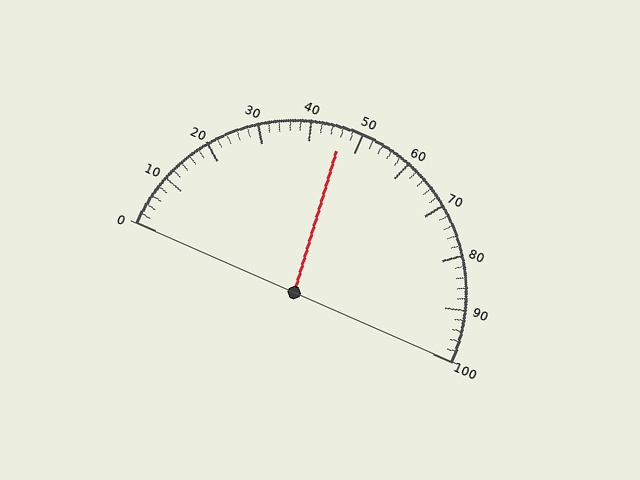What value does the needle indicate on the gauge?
The needle indicates approximately 46.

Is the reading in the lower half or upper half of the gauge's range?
The reading is in the lower half of the range (0 to 100).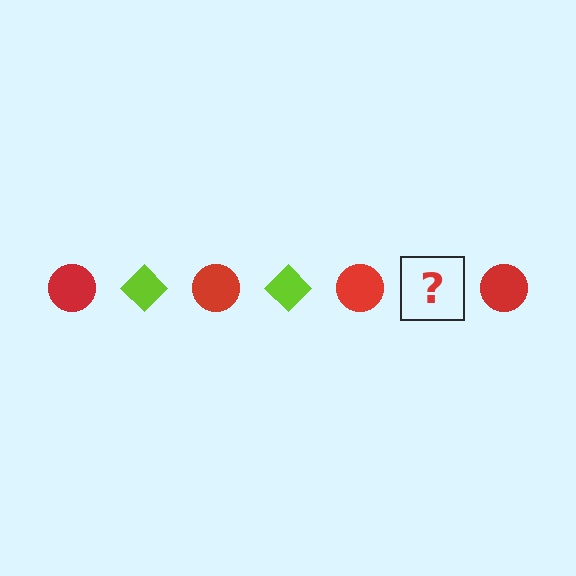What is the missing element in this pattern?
The missing element is a lime diamond.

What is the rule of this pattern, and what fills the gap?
The rule is that the pattern alternates between red circle and lime diamond. The gap should be filled with a lime diamond.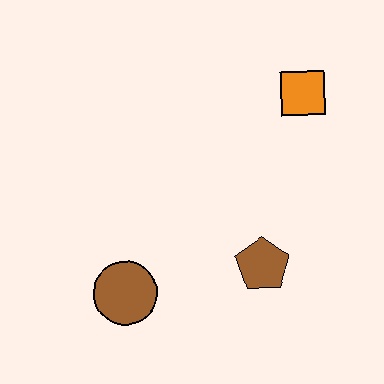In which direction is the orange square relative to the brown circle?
The orange square is above the brown circle.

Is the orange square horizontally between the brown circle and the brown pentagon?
No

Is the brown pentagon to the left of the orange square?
Yes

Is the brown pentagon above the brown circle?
Yes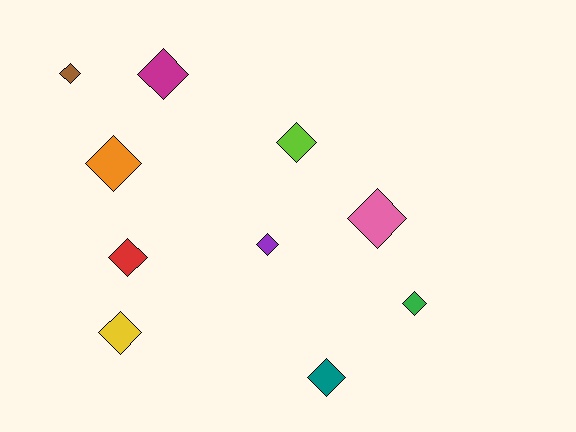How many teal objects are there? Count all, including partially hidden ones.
There is 1 teal object.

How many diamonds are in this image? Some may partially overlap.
There are 10 diamonds.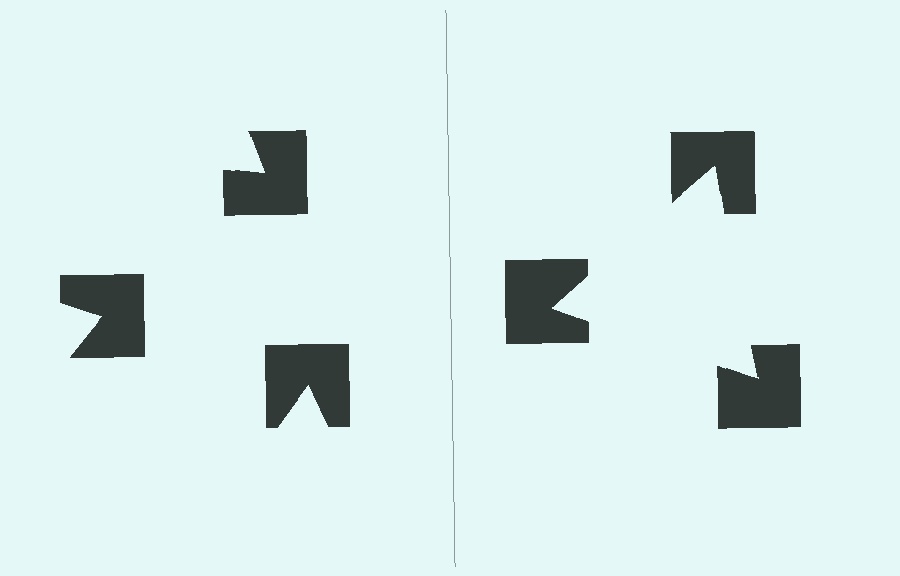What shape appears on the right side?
An illusory triangle.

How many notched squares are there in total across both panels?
6 — 3 on each side.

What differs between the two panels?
The notched squares are positioned identically on both sides; only the wedge orientations differ. On the right they align to a triangle; on the left they are misaligned.